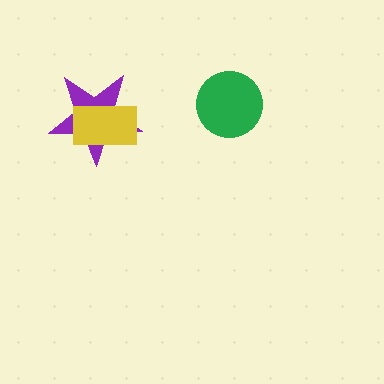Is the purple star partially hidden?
Yes, it is partially covered by another shape.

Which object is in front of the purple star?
The yellow rectangle is in front of the purple star.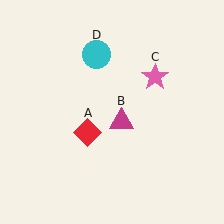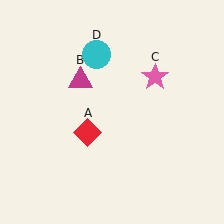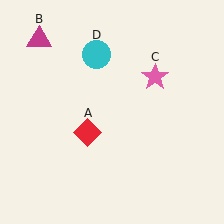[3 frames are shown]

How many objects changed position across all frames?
1 object changed position: magenta triangle (object B).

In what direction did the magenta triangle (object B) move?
The magenta triangle (object B) moved up and to the left.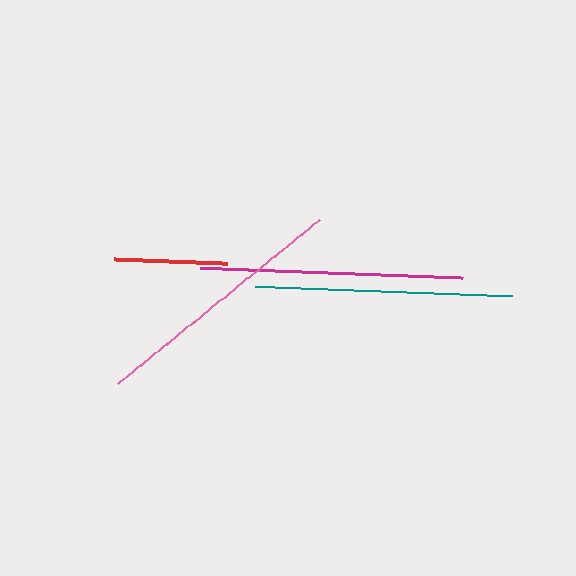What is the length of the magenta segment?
The magenta segment is approximately 263 pixels long.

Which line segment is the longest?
The magenta line is the longest at approximately 263 pixels.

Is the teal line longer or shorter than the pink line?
The pink line is longer than the teal line.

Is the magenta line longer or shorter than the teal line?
The magenta line is longer than the teal line.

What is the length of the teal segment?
The teal segment is approximately 257 pixels long.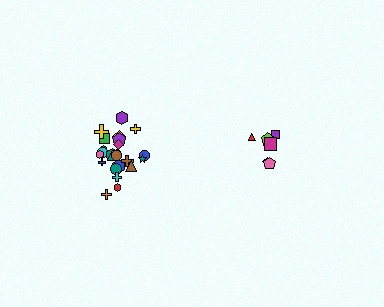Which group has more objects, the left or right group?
The left group.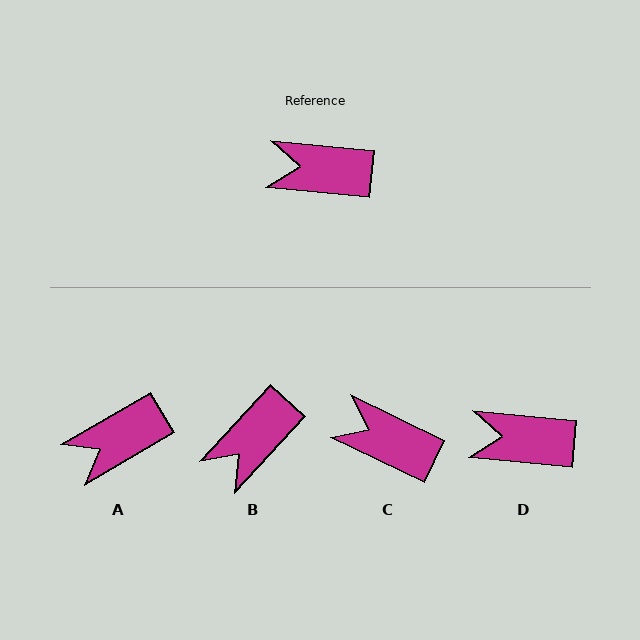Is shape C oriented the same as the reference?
No, it is off by about 21 degrees.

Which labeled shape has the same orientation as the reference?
D.